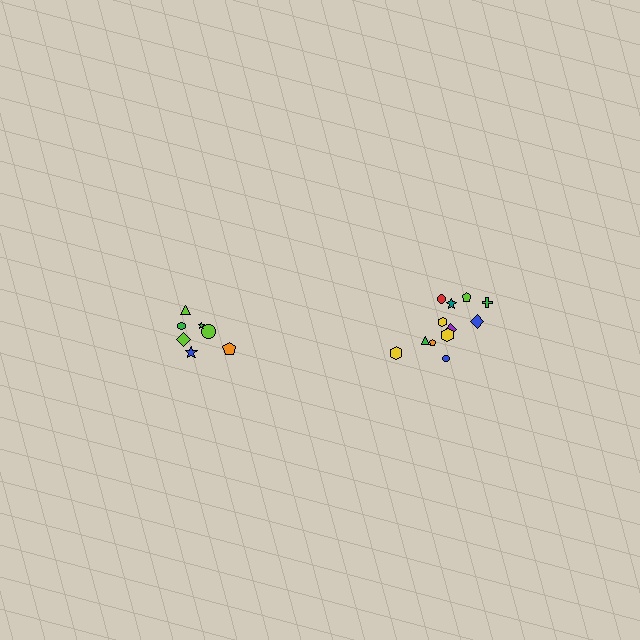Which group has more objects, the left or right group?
The right group.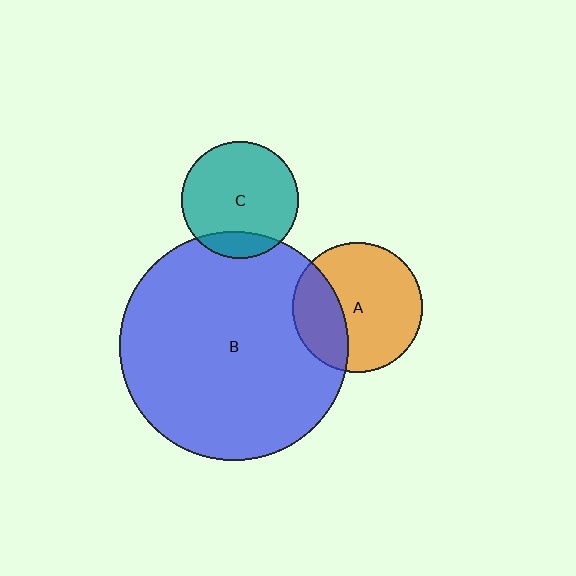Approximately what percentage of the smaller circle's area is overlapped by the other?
Approximately 15%.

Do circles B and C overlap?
Yes.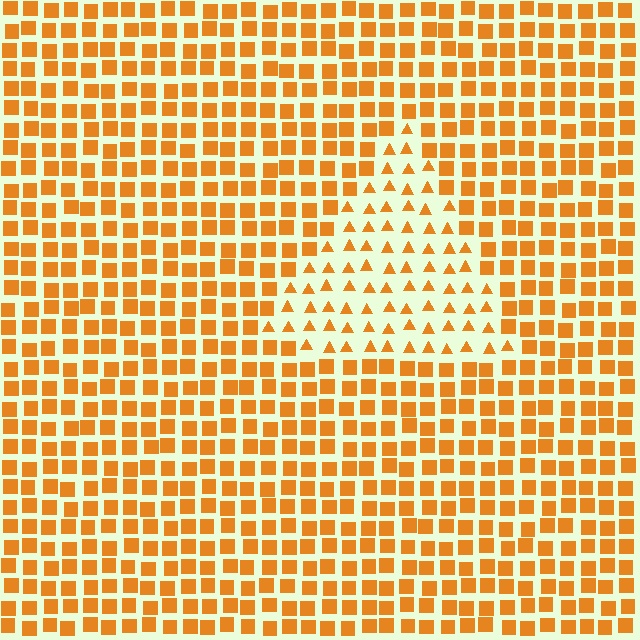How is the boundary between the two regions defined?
The boundary is defined by a change in element shape: triangles inside vs. squares outside. All elements share the same color and spacing.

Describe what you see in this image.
The image is filled with small orange elements arranged in a uniform grid. A triangle-shaped region contains triangles, while the surrounding area contains squares. The boundary is defined purely by the change in element shape.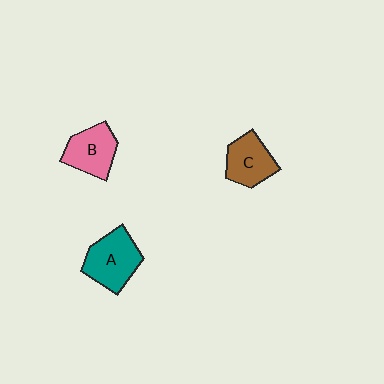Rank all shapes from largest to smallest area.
From largest to smallest: A (teal), B (pink), C (brown).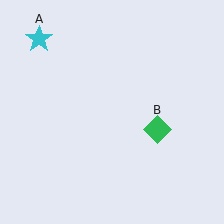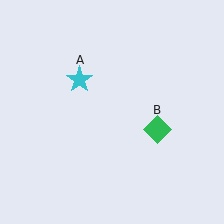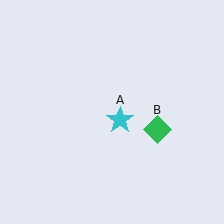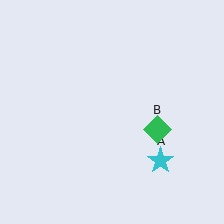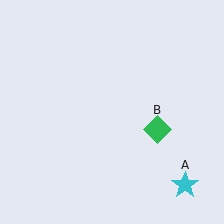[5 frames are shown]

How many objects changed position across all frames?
1 object changed position: cyan star (object A).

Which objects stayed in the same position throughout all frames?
Green diamond (object B) remained stationary.